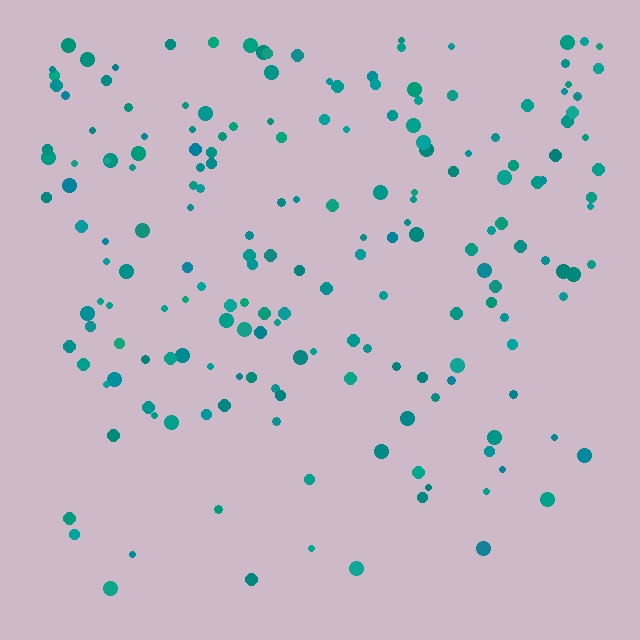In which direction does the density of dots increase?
From bottom to top, with the top side densest.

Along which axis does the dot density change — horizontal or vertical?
Vertical.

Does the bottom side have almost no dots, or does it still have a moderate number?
Still a moderate number, just noticeably fewer than the top.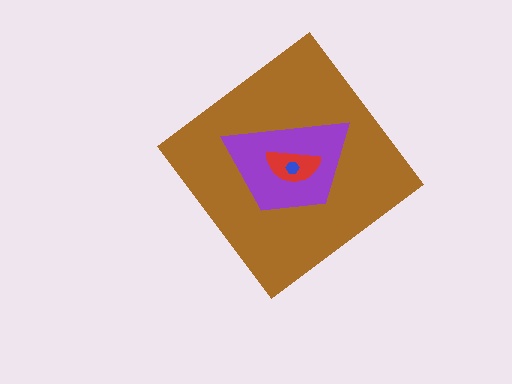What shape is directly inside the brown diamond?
The purple trapezoid.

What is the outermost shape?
The brown diamond.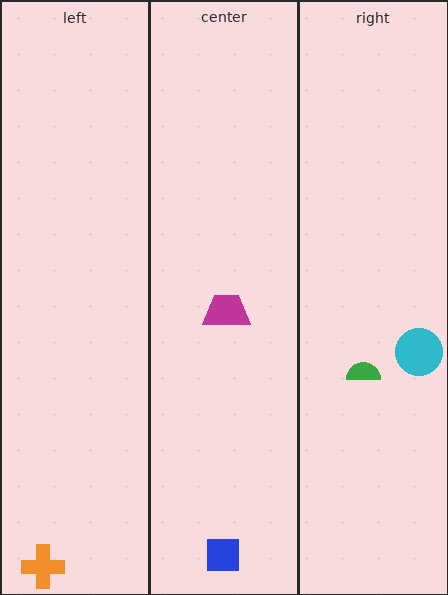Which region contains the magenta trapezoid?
The center region.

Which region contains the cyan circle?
The right region.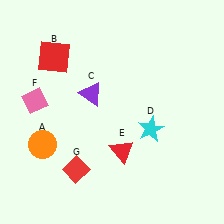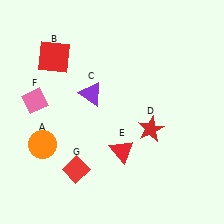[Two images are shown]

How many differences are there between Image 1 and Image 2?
There is 1 difference between the two images.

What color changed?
The star (D) changed from cyan in Image 1 to red in Image 2.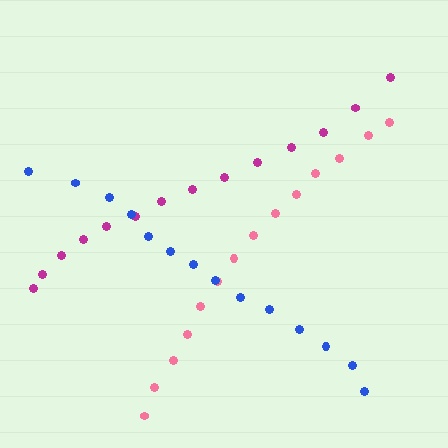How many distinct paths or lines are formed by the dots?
There are 3 distinct paths.